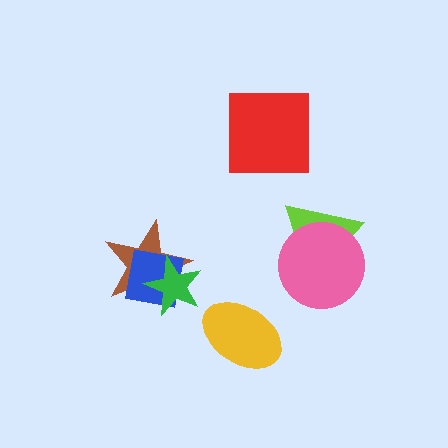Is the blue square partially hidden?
Yes, it is partially covered by another shape.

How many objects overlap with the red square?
0 objects overlap with the red square.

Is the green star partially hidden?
No, no other shape covers it.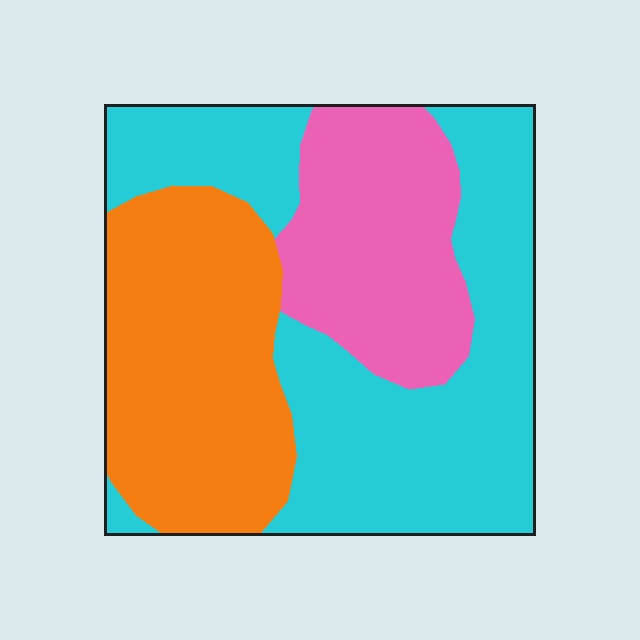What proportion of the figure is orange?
Orange takes up about one third (1/3) of the figure.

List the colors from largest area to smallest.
From largest to smallest: cyan, orange, pink.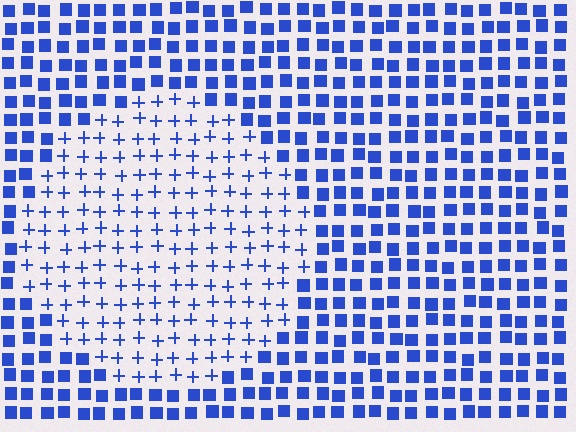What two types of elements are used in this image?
The image uses plus signs inside the circle region and squares outside it.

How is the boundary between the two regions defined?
The boundary is defined by a change in element shape: plus signs inside vs. squares outside. All elements share the same color and spacing.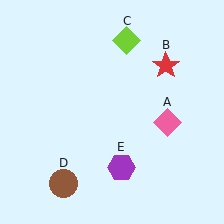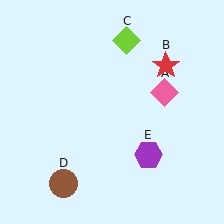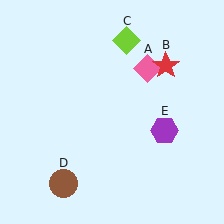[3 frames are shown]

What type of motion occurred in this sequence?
The pink diamond (object A), purple hexagon (object E) rotated counterclockwise around the center of the scene.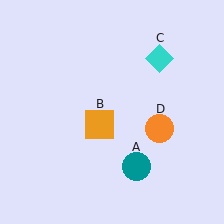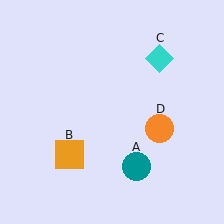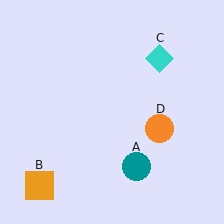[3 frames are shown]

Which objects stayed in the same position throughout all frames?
Teal circle (object A) and cyan diamond (object C) and orange circle (object D) remained stationary.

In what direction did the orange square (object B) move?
The orange square (object B) moved down and to the left.